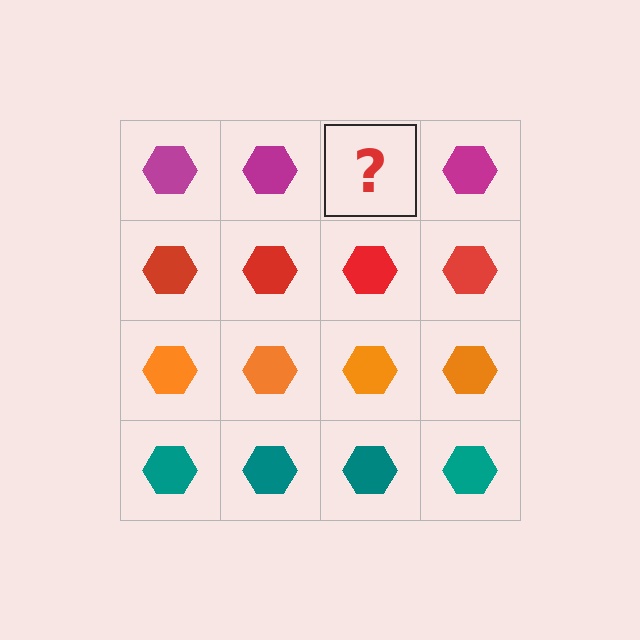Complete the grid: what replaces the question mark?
The question mark should be replaced with a magenta hexagon.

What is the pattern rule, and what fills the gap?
The rule is that each row has a consistent color. The gap should be filled with a magenta hexagon.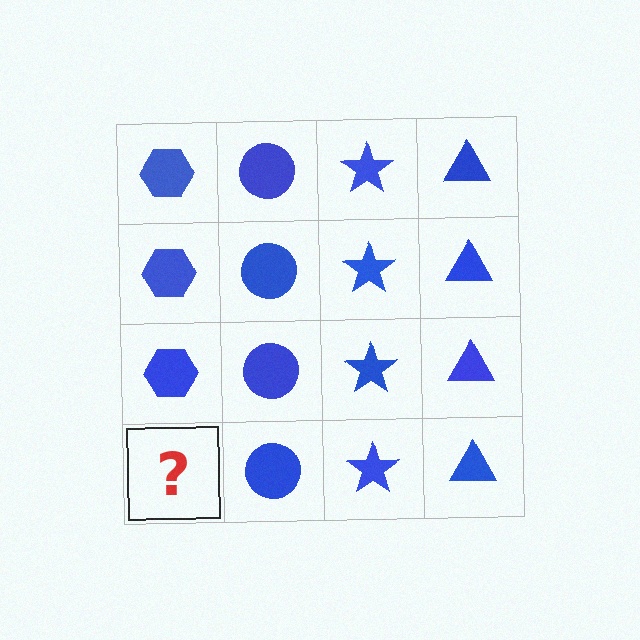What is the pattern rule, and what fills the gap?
The rule is that each column has a consistent shape. The gap should be filled with a blue hexagon.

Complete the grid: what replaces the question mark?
The question mark should be replaced with a blue hexagon.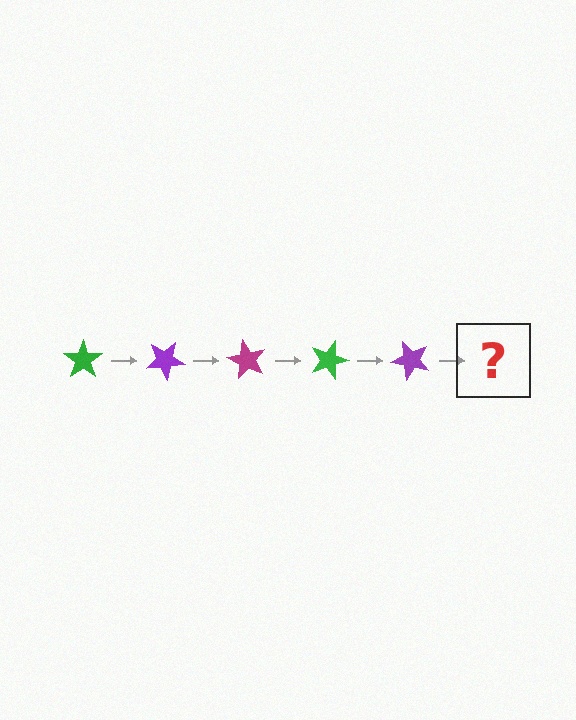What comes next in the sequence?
The next element should be a magenta star, rotated 150 degrees from the start.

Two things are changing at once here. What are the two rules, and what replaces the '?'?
The two rules are that it rotates 30 degrees each step and the color cycles through green, purple, and magenta. The '?' should be a magenta star, rotated 150 degrees from the start.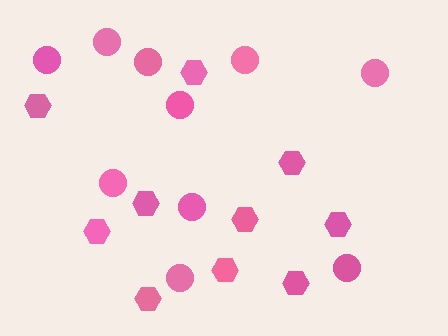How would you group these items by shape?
There are 2 groups: one group of circles (10) and one group of hexagons (10).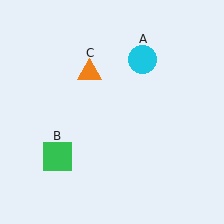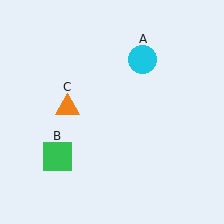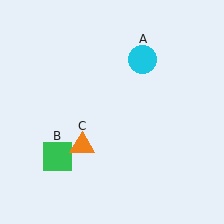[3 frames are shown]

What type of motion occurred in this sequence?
The orange triangle (object C) rotated counterclockwise around the center of the scene.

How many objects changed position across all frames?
1 object changed position: orange triangle (object C).